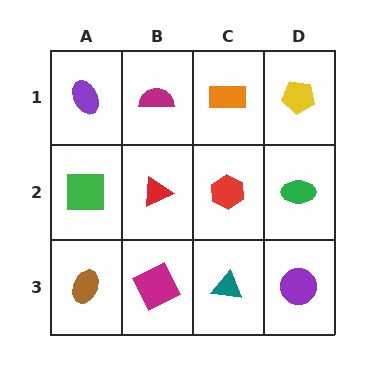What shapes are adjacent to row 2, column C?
An orange rectangle (row 1, column C), a teal triangle (row 3, column C), a red triangle (row 2, column B), a green ellipse (row 2, column D).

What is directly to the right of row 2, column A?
A red triangle.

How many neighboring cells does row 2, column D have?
3.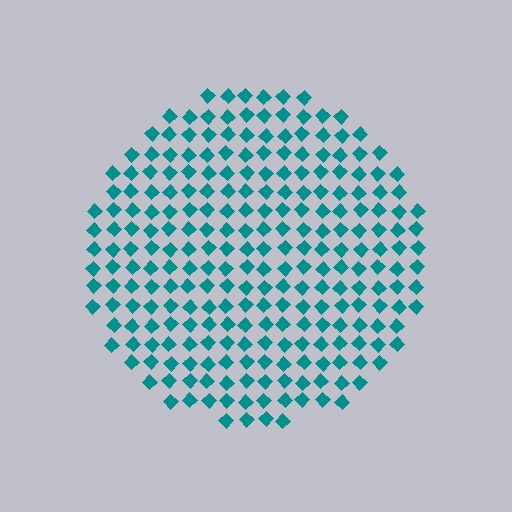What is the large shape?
The large shape is a circle.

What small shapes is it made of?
It is made of small diamonds.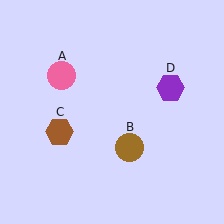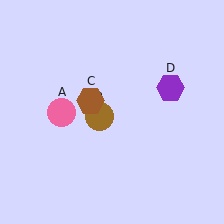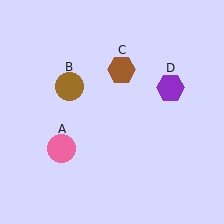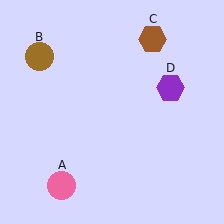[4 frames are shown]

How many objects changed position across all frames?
3 objects changed position: pink circle (object A), brown circle (object B), brown hexagon (object C).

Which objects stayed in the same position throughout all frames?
Purple hexagon (object D) remained stationary.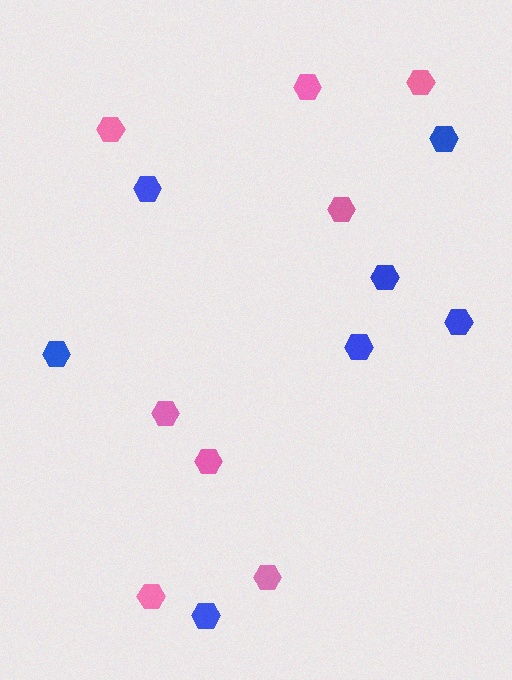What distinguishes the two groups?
There are 2 groups: one group of blue hexagons (7) and one group of pink hexagons (8).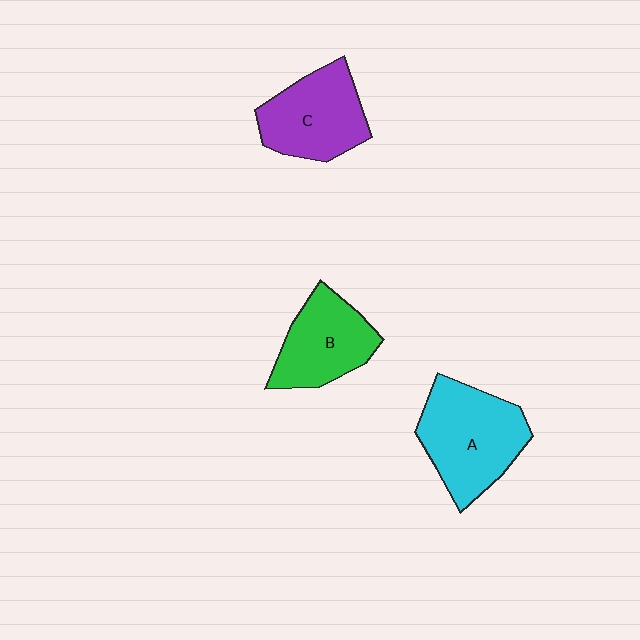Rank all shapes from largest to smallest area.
From largest to smallest: A (cyan), C (purple), B (green).